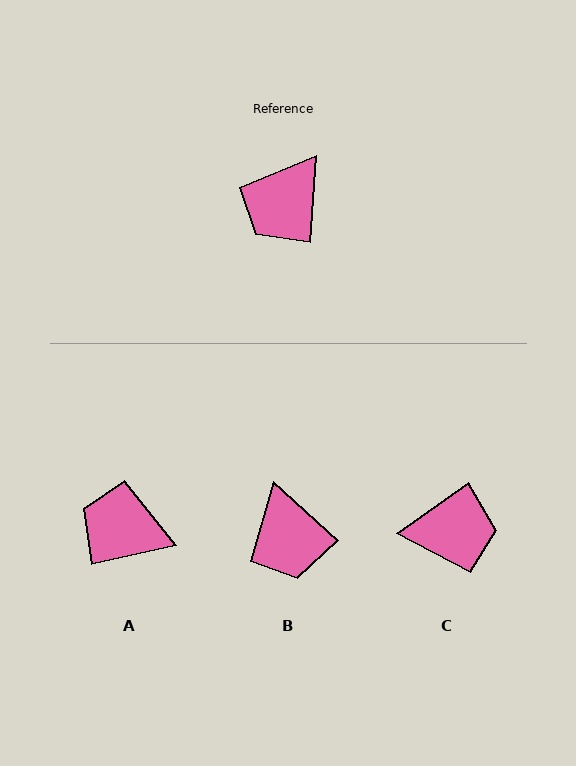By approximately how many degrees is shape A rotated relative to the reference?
Approximately 74 degrees clockwise.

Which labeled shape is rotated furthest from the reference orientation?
C, about 129 degrees away.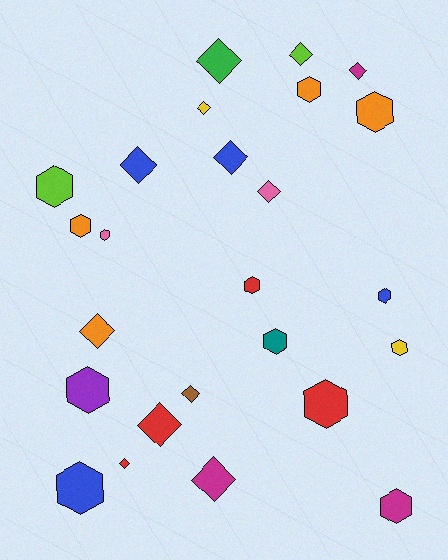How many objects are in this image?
There are 25 objects.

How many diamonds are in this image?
There are 12 diamonds.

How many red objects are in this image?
There are 4 red objects.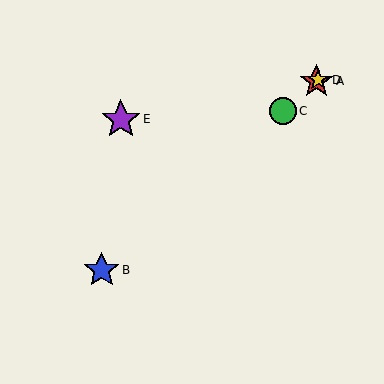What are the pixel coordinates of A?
Object A is at (316, 81).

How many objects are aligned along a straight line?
4 objects (A, B, C, D) are aligned along a straight line.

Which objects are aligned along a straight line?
Objects A, B, C, D are aligned along a straight line.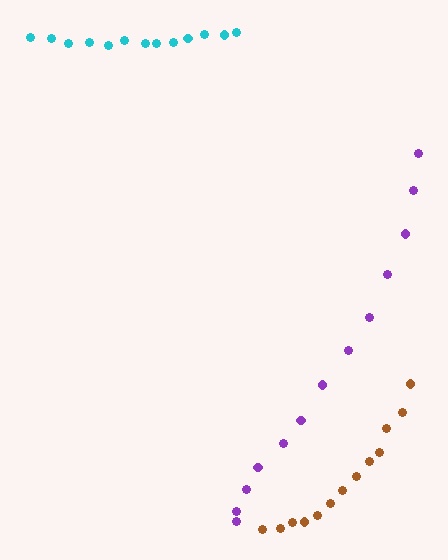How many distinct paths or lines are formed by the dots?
There are 3 distinct paths.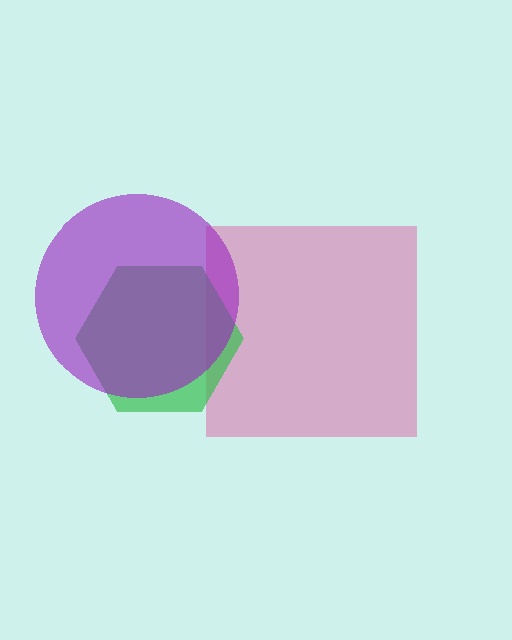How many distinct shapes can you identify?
There are 3 distinct shapes: a pink square, a green hexagon, a purple circle.